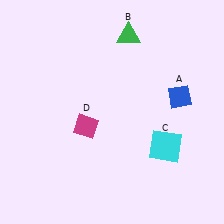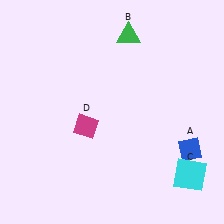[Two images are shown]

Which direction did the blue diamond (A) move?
The blue diamond (A) moved down.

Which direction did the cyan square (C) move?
The cyan square (C) moved down.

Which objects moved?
The objects that moved are: the blue diamond (A), the cyan square (C).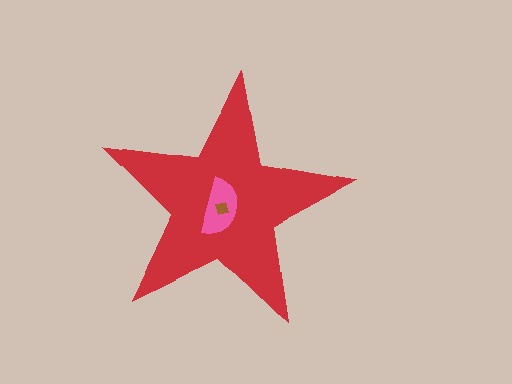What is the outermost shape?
The red star.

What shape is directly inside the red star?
The pink semicircle.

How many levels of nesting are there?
3.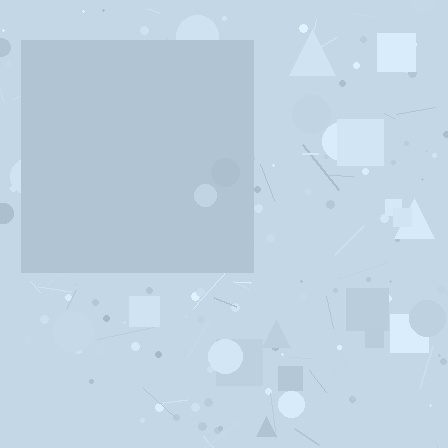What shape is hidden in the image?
A square is hidden in the image.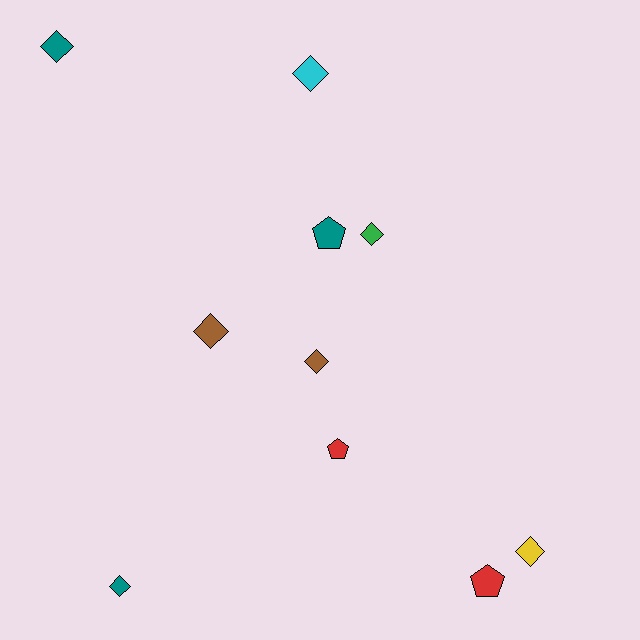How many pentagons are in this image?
There are 3 pentagons.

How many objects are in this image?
There are 10 objects.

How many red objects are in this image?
There are 2 red objects.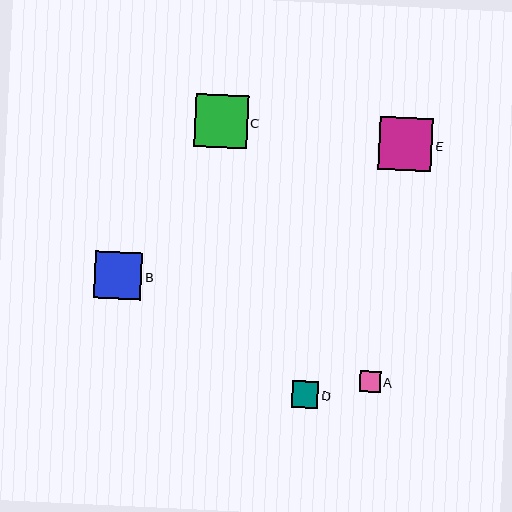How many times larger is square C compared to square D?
Square C is approximately 2.0 times the size of square D.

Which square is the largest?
Square E is the largest with a size of approximately 53 pixels.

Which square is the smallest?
Square A is the smallest with a size of approximately 21 pixels.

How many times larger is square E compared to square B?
Square E is approximately 1.1 times the size of square B.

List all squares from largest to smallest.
From largest to smallest: E, C, B, D, A.